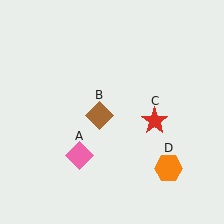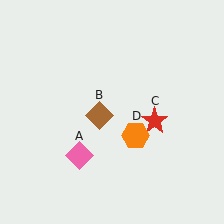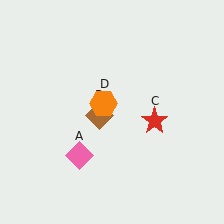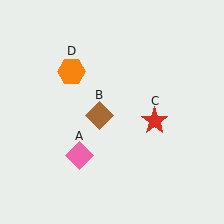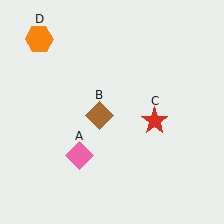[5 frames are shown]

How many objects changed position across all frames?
1 object changed position: orange hexagon (object D).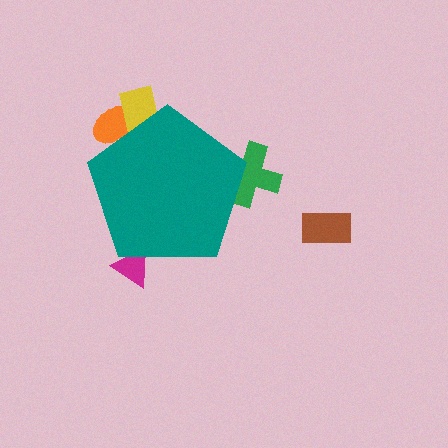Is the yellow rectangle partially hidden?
Yes, the yellow rectangle is partially hidden behind the teal pentagon.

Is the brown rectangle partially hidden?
No, the brown rectangle is fully visible.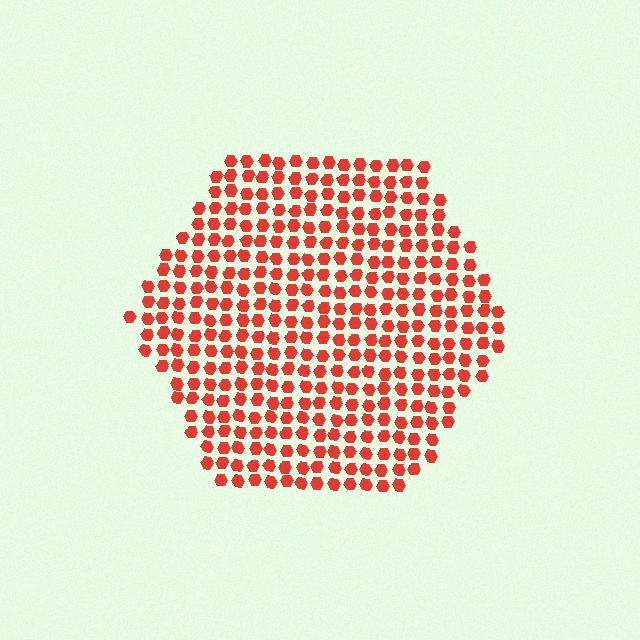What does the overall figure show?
The overall figure shows a hexagon.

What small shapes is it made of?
It is made of small hexagons.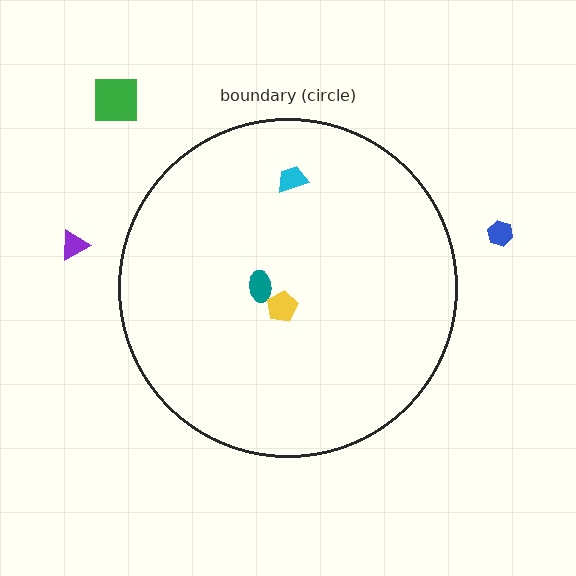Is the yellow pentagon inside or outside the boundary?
Inside.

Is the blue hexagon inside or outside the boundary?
Outside.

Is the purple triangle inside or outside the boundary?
Outside.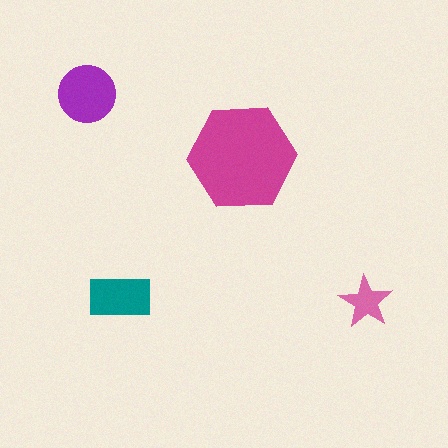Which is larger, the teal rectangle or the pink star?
The teal rectangle.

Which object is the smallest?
The pink star.